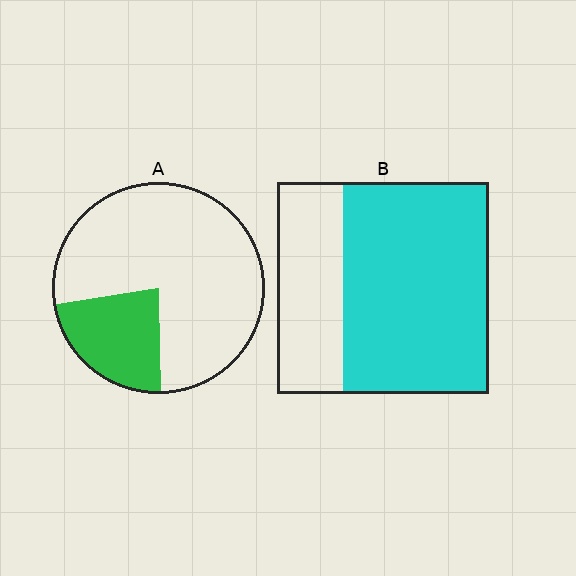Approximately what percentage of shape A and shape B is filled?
A is approximately 25% and B is approximately 70%.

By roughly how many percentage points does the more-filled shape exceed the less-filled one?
By roughly 45 percentage points (B over A).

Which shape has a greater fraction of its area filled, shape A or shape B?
Shape B.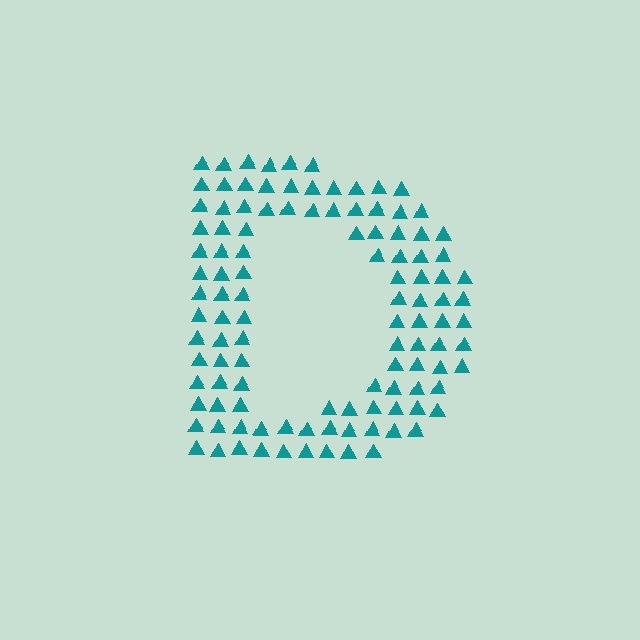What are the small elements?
The small elements are triangles.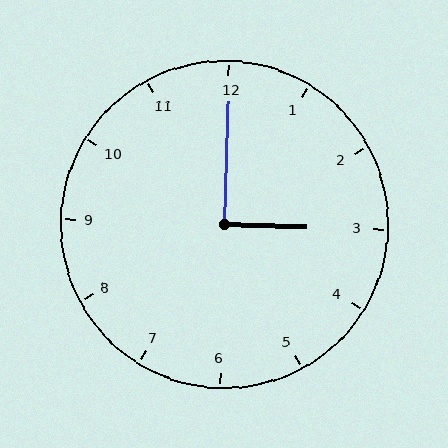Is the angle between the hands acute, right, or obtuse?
It is right.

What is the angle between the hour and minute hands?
Approximately 90 degrees.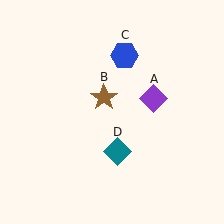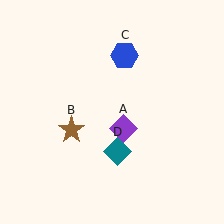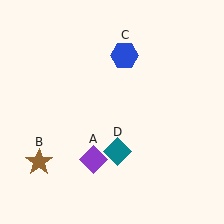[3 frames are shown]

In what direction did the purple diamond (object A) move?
The purple diamond (object A) moved down and to the left.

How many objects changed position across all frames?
2 objects changed position: purple diamond (object A), brown star (object B).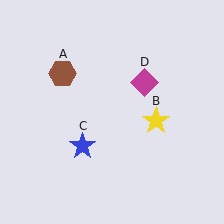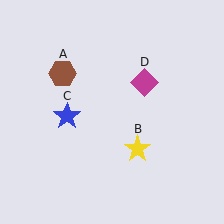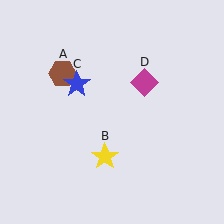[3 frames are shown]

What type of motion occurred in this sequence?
The yellow star (object B), blue star (object C) rotated clockwise around the center of the scene.